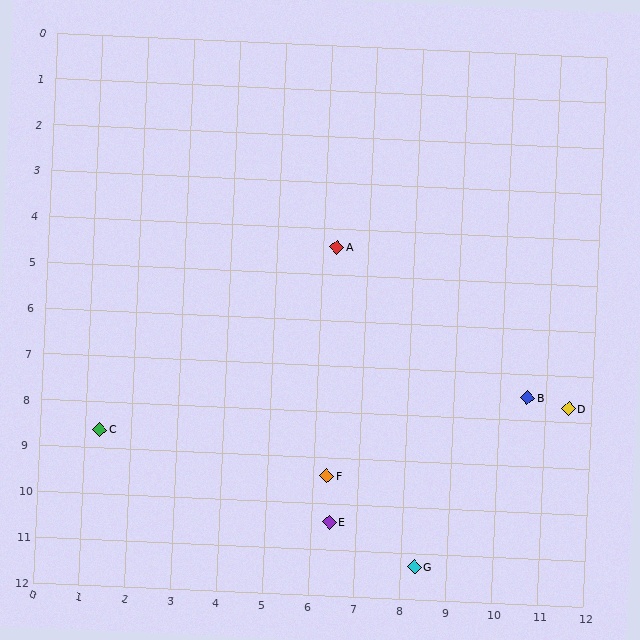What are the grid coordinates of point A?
Point A is at approximately (6.3, 4.4).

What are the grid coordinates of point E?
Point E is at approximately (6.4, 10.4).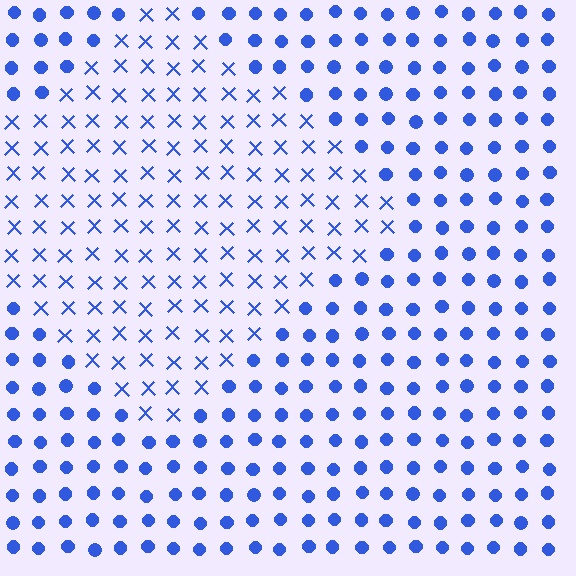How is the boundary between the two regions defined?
The boundary is defined by a change in element shape: X marks inside vs. circles outside. All elements share the same color and spacing.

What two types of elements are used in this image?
The image uses X marks inside the diamond region and circles outside it.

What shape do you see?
I see a diamond.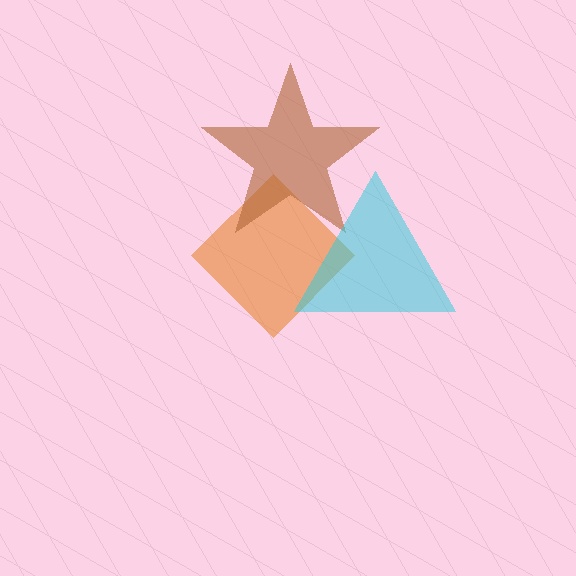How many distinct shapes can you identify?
There are 3 distinct shapes: an orange diamond, a brown star, a cyan triangle.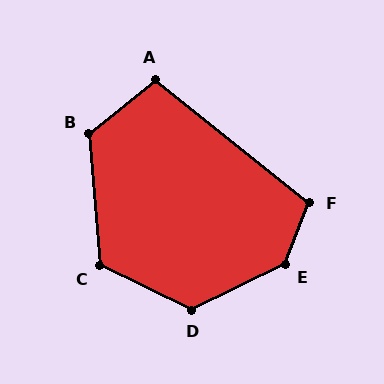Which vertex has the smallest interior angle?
A, at approximately 102 degrees.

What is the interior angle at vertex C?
Approximately 120 degrees (obtuse).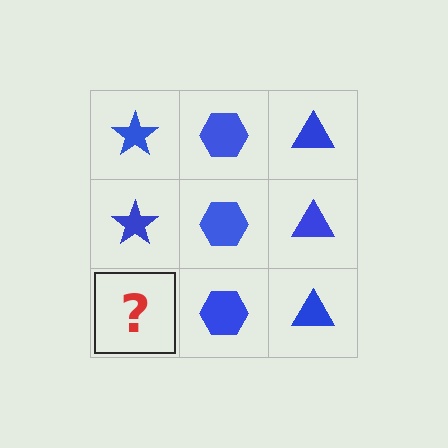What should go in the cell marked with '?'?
The missing cell should contain a blue star.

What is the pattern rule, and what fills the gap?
The rule is that each column has a consistent shape. The gap should be filled with a blue star.